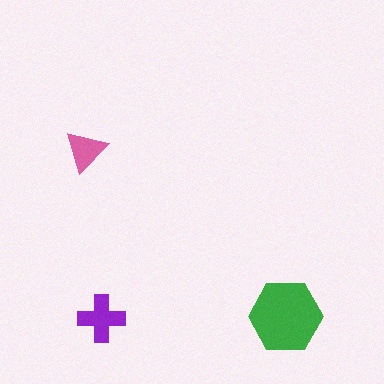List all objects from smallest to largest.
The pink triangle, the purple cross, the green hexagon.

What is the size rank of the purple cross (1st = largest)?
2nd.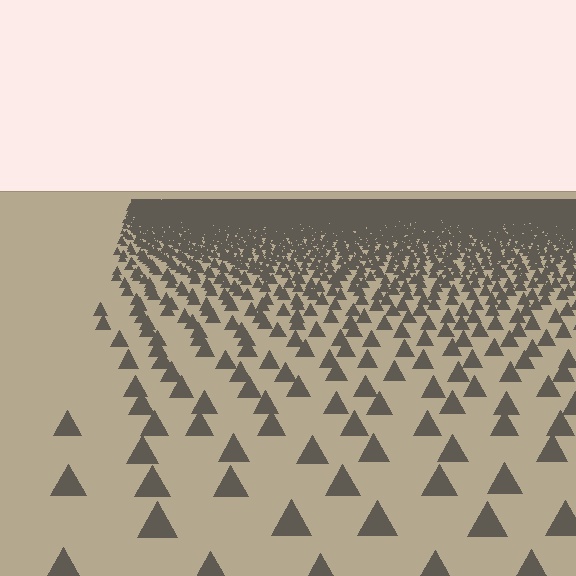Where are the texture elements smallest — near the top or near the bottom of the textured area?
Near the top.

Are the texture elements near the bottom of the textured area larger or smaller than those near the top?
Larger. Near the bottom, elements are closer to the viewer and appear at a bigger on-screen size.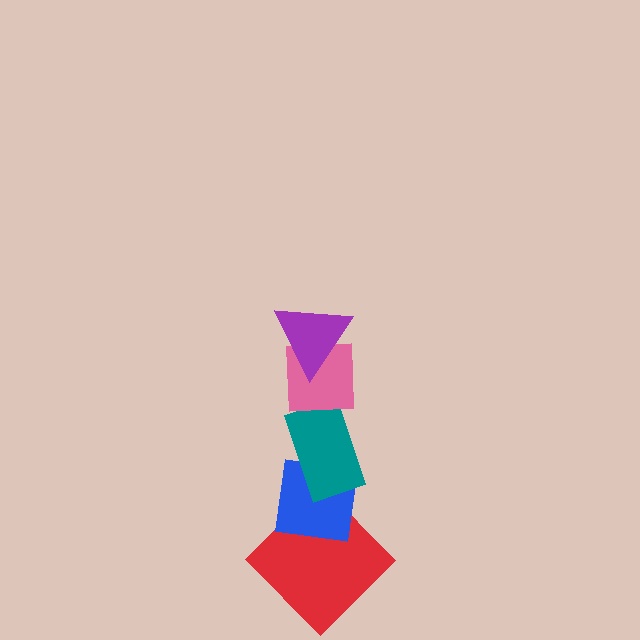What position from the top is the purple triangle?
The purple triangle is 1st from the top.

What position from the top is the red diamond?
The red diamond is 5th from the top.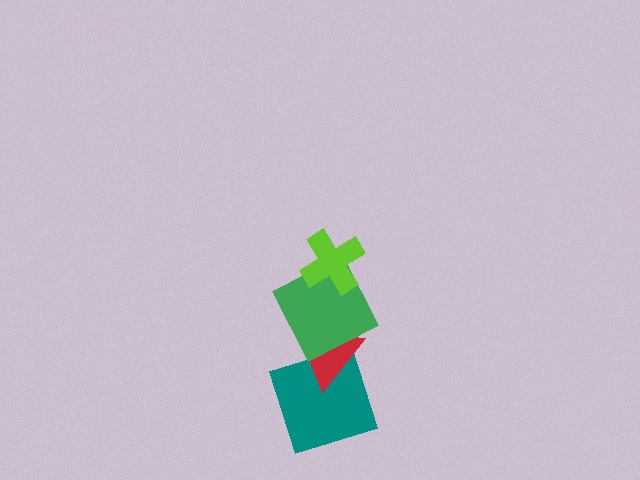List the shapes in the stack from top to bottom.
From top to bottom: the lime cross, the green square, the red triangle, the teal square.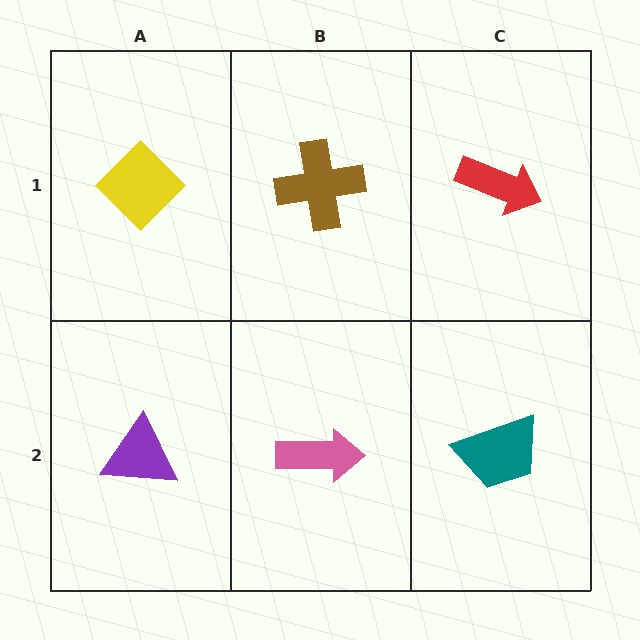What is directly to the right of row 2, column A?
A pink arrow.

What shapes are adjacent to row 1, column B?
A pink arrow (row 2, column B), a yellow diamond (row 1, column A), a red arrow (row 1, column C).